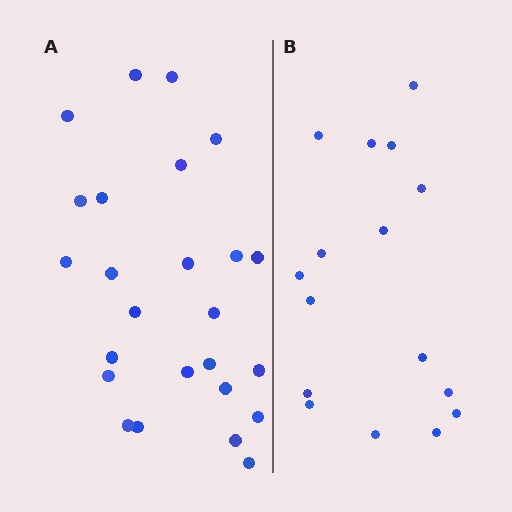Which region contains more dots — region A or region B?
Region A (the left region) has more dots.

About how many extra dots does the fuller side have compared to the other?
Region A has roughly 8 or so more dots than region B.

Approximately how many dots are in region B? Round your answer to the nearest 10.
About 20 dots. (The exact count is 16, which rounds to 20.)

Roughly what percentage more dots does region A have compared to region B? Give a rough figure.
About 55% more.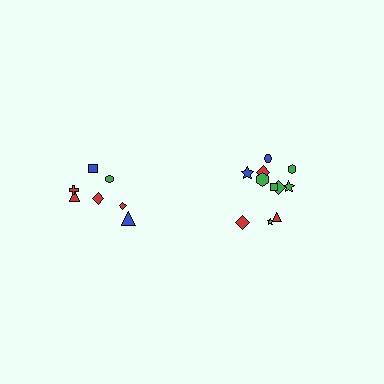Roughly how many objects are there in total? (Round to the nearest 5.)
Roughly 20 objects in total.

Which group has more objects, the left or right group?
The right group.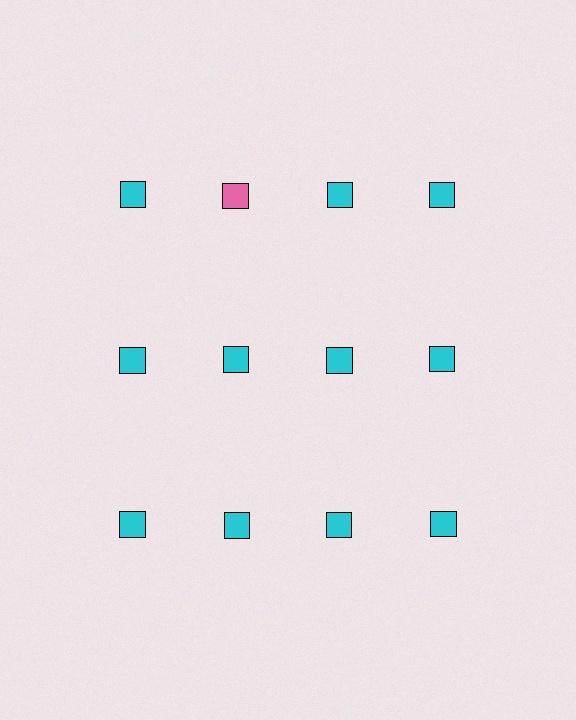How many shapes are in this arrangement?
There are 12 shapes arranged in a grid pattern.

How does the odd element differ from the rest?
It has a different color: pink instead of cyan.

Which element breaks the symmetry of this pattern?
The pink square in the top row, second from left column breaks the symmetry. All other shapes are cyan squares.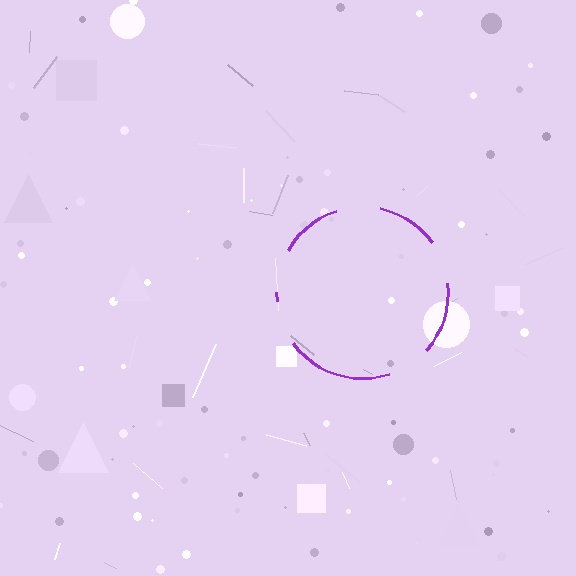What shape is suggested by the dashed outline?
The dashed outline suggests a circle.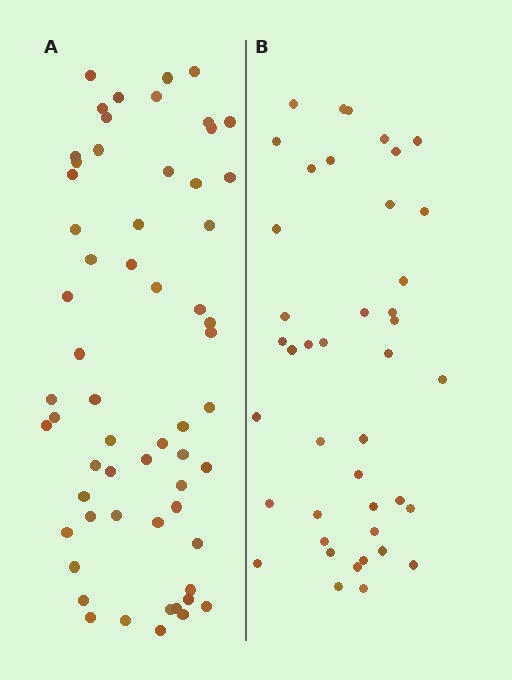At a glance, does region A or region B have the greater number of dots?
Region A (the left region) has more dots.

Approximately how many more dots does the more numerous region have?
Region A has approximately 20 more dots than region B.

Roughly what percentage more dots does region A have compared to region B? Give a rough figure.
About 45% more.